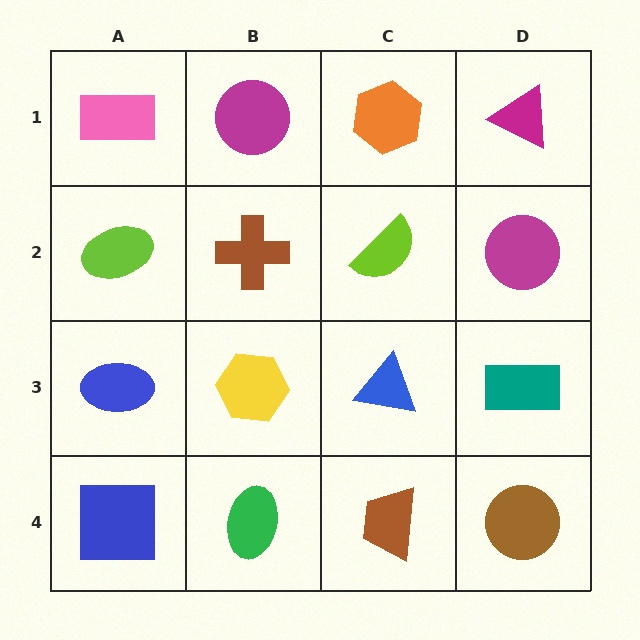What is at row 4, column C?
A brown trapezoid.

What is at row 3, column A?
A blue ellipse.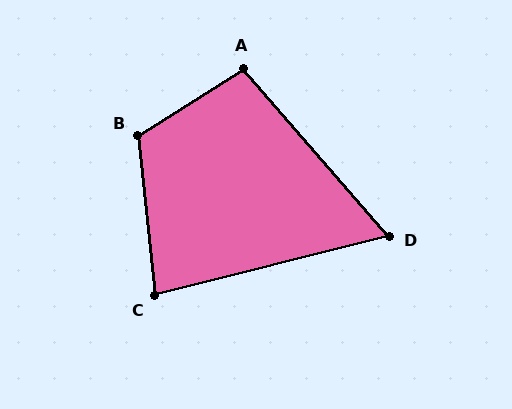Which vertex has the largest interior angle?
B, at approximately 117 degrees.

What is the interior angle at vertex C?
Approximately 82 degrees (acute).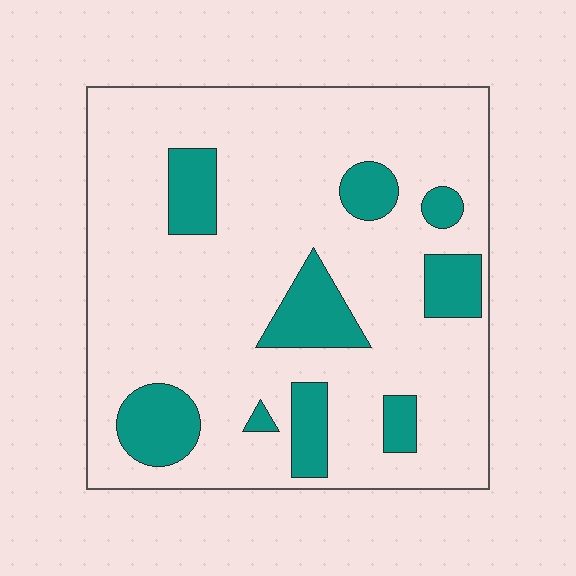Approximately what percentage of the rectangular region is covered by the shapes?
Approximately 20%.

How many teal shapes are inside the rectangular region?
9.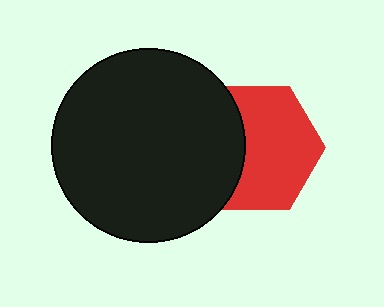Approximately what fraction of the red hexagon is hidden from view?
Roughly 36% of the red hexagon is hidden behind the black circle.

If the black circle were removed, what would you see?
You would see the complete red hexagon.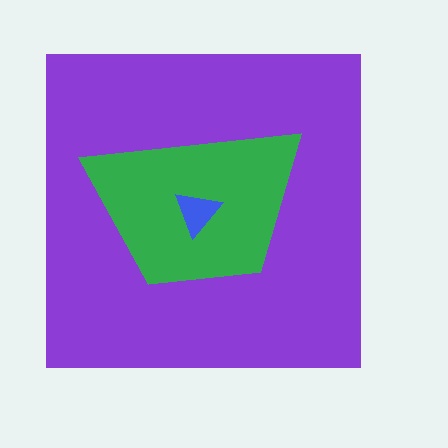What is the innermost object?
The blue triangle.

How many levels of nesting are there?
3.